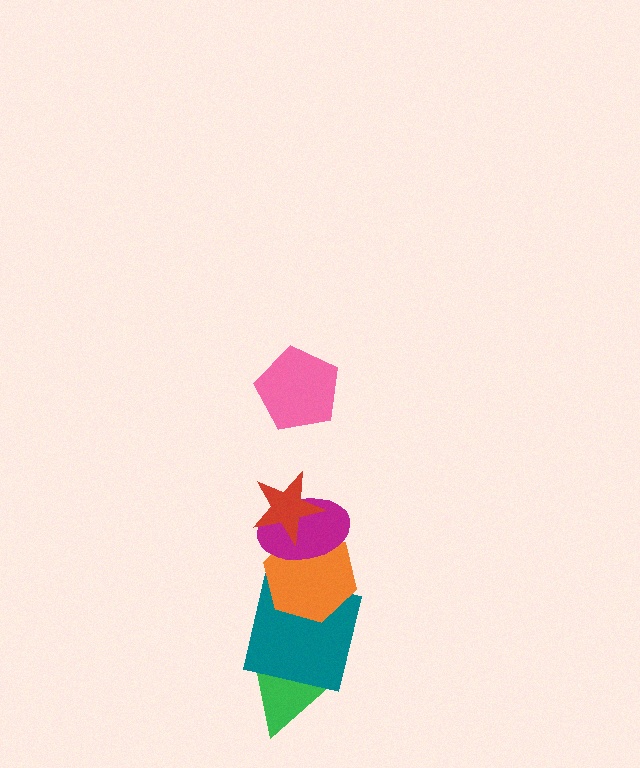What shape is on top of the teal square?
The orange hexagon is on top of the teal square.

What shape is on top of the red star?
The pink pentagon is on top of the red star.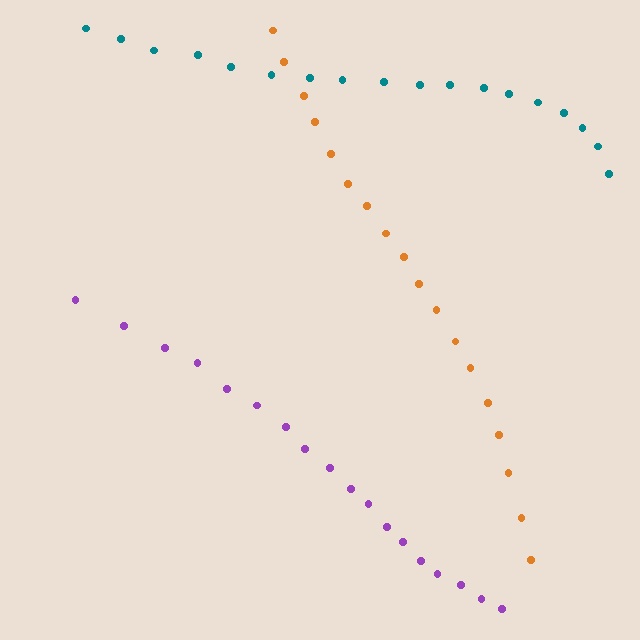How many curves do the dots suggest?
There are 3 distinct paths.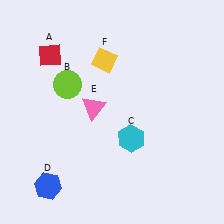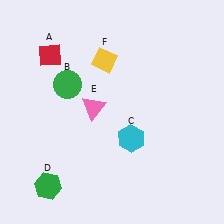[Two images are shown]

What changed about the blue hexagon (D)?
In Image 1, D is blue. In Image 2, it changed to green.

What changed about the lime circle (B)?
In Image 1, B is lime. In Image 2, it changed to green.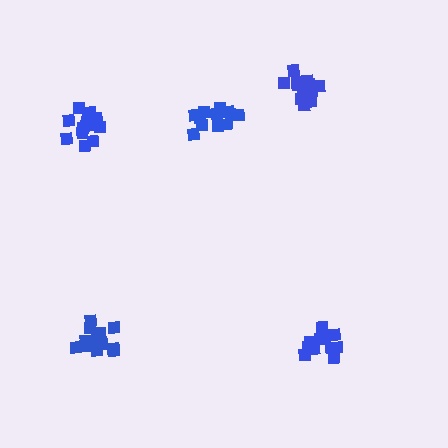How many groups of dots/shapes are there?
There are 5 groups.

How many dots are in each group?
Group 1: 11 dots, Group 2: 13 dots, Group 3: 12 dots, Group 4: 14 dots, Group 5: 14 dots (64 total).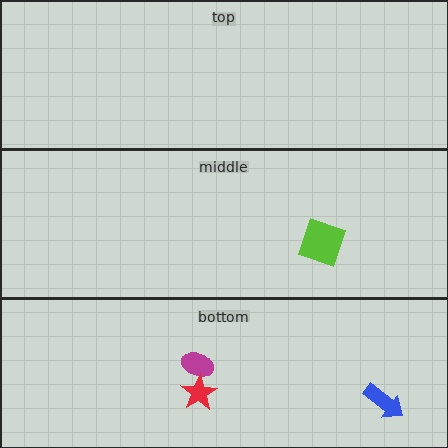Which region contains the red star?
The bottom region.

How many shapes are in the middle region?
1.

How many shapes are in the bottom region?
3.